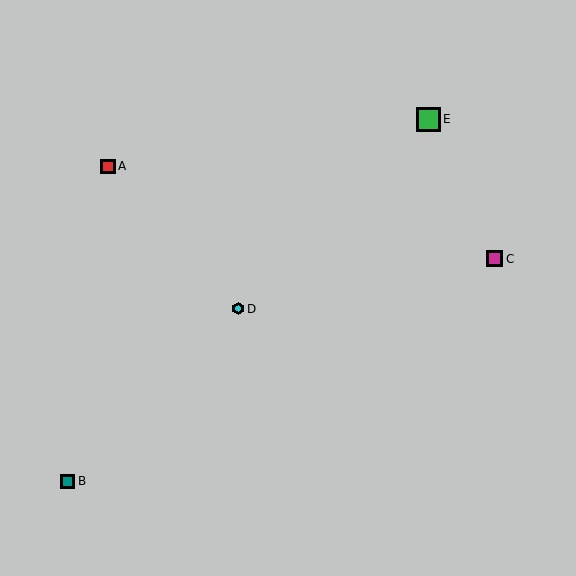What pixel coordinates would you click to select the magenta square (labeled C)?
Click at (494, 259) to select the magenta square C.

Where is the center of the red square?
The center of the red square is at (108, 166).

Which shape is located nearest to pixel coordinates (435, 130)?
The green square (labeled E) at (428, 119) is nearest to that location.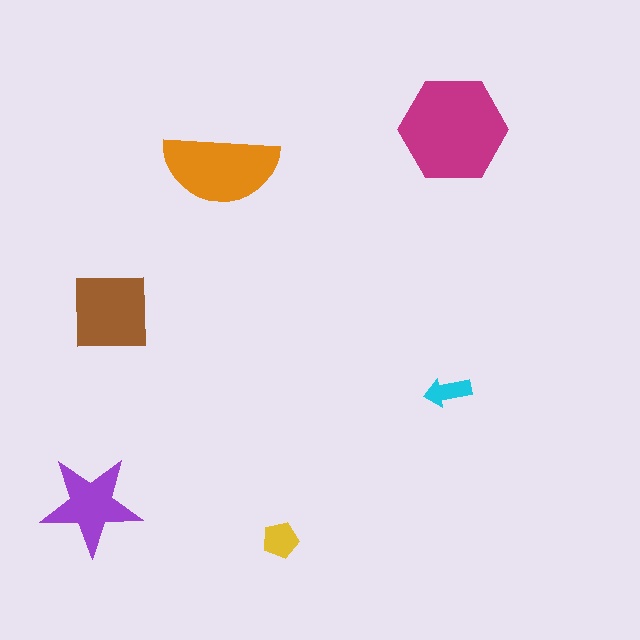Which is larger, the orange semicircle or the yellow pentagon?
The orange semicircle.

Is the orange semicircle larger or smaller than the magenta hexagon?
Smaller.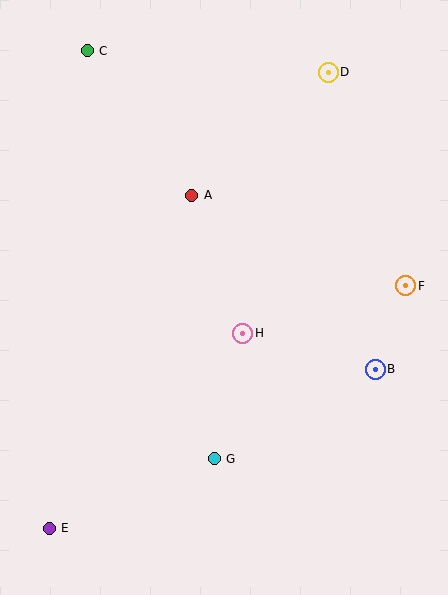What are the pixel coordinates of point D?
Point D is at (328, 72).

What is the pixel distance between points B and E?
The distance between B and E is 363 pixels.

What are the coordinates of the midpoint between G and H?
The midpoint between G and H is at (229, 396).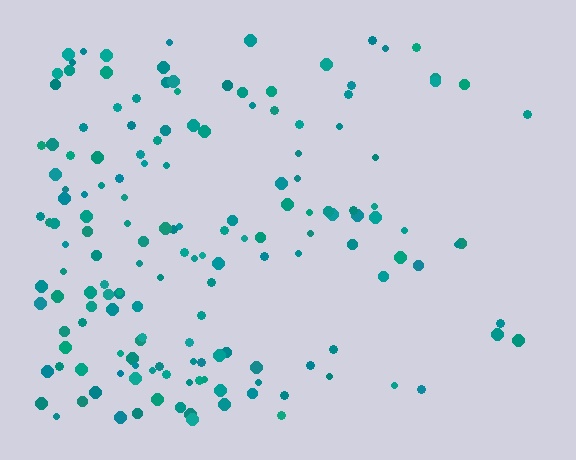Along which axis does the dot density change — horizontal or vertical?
Horizontal.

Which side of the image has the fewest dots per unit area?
The right.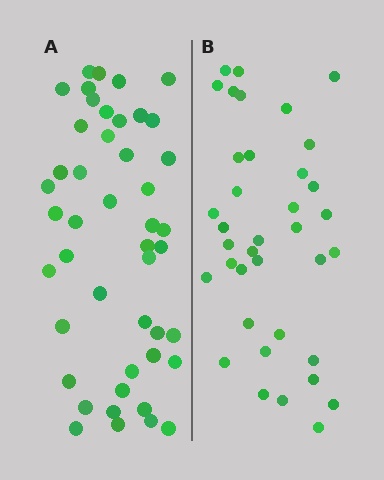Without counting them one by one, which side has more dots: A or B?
Region A (the left region) has more dots.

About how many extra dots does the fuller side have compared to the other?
Region A has roughly 8 or so more dots than region B.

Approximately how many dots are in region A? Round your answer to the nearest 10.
About 50 dots. (The exact count is 46, which rounds to 50.)